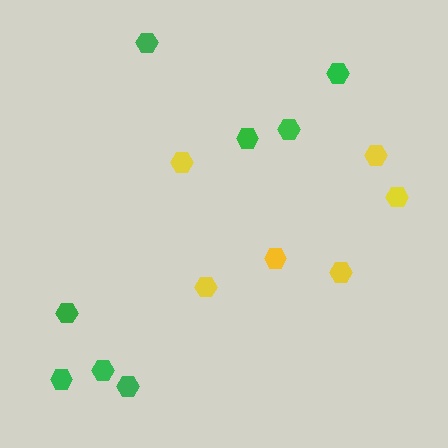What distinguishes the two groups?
There are 2 groups: one group of green hexagons (8) and one group of yellow hexagons (6).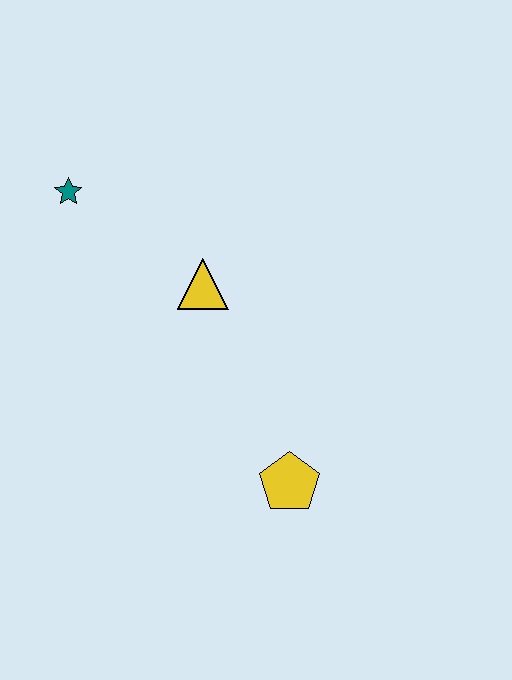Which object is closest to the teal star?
The yellow triangle is closest to the teal star.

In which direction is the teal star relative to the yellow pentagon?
The teal star is above the yellow pentagon.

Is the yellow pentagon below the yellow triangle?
Yes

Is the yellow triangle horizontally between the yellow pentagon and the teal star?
Yes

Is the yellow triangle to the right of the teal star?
Yes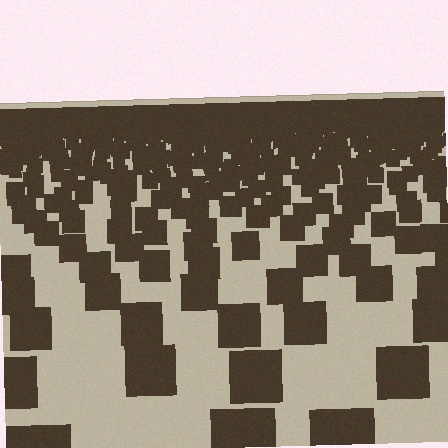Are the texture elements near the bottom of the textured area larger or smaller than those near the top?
Larger. Near the bottom, elements are closer to the viewer and appear at a bigger on-screen size.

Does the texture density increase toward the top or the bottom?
Density increases toward the top.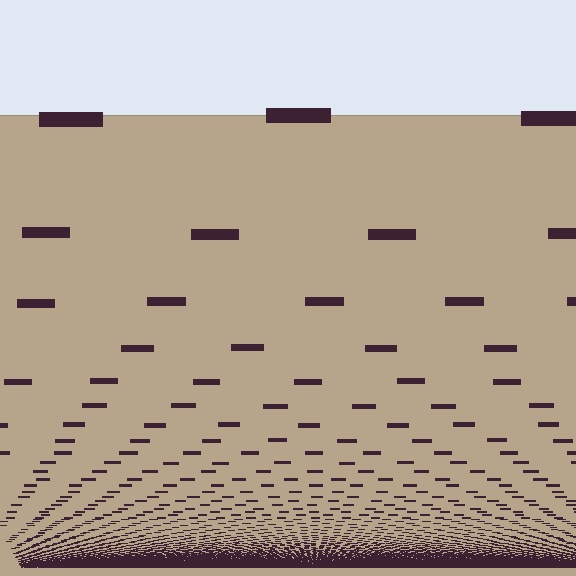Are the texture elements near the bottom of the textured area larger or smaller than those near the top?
Smaller. The gradient is inverted — elements near the bottom are smaller and denser.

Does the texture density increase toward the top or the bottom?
Density increases toward the bottom.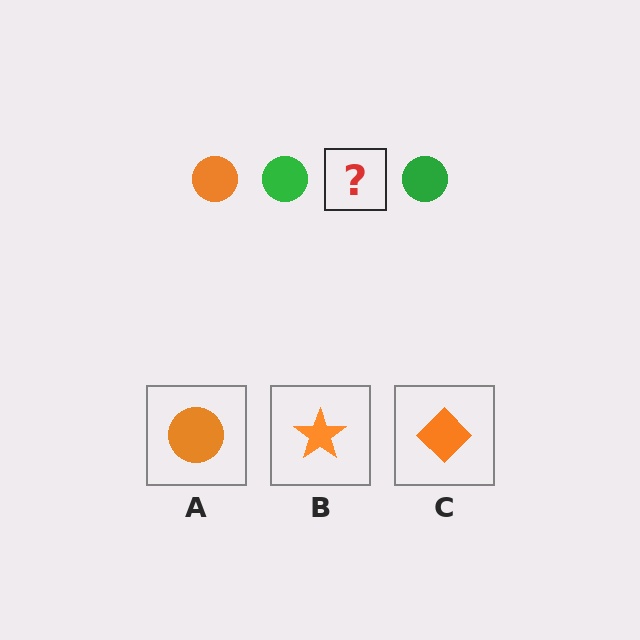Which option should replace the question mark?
Option A.